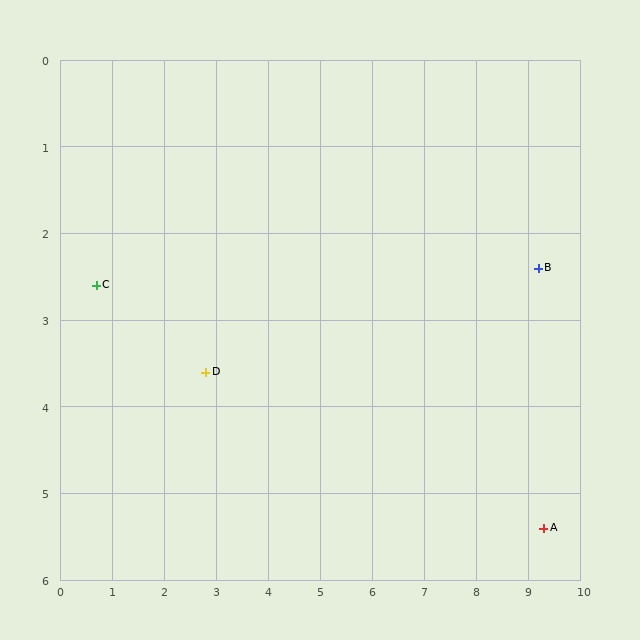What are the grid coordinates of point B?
Point B is at approximately (9.2, 2.4).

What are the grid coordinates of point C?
Point C is at approximately (0.7, 2.6).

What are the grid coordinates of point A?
Point A is at approximately (9.3, 5.4).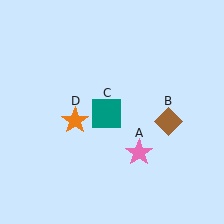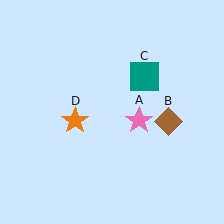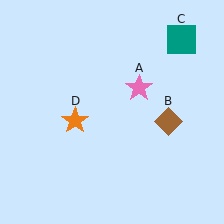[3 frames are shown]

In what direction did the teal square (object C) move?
The teal square (object C) moved up and to the right.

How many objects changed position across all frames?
2 objects changed position: pink star (object A), teal square (object C).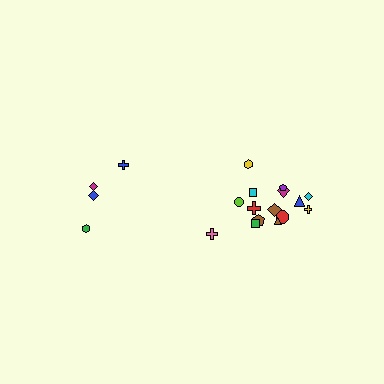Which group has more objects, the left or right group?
The right group.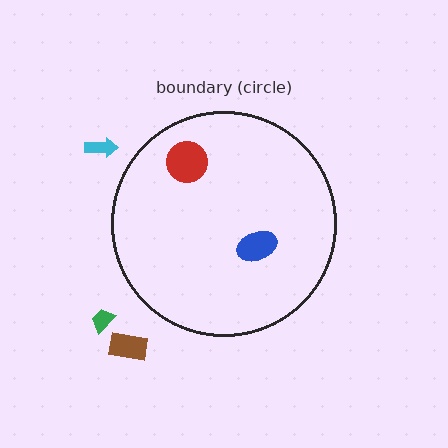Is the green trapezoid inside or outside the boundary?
Outside.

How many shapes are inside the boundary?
2 inside, 3 outside.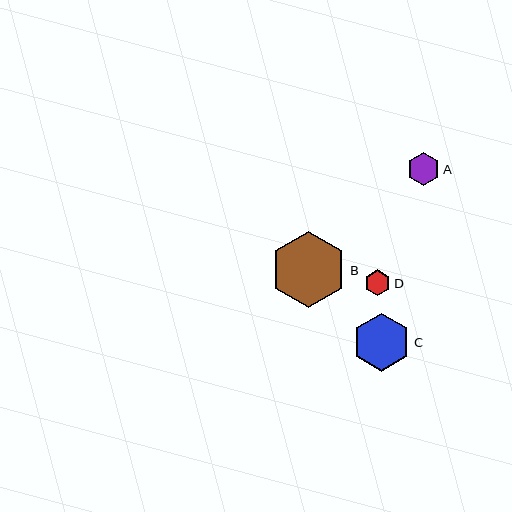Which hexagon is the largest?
Hexagon B is the largest with a size of approximately 76 pixels.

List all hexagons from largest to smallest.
From largest to smallest: B, C, A, D.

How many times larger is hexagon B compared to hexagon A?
Hexagon B is approximately 2.3 times the size of hexagon A.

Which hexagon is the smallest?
Hexagon D is the smallest with a size of approximately 26 pixels.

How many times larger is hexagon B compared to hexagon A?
Hexagon B is approximately 2.3 times the size of hexagon A.